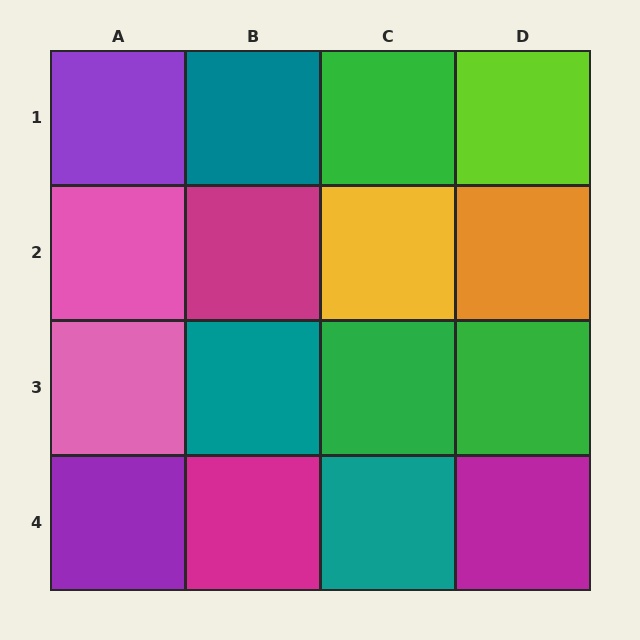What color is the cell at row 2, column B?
Magenta.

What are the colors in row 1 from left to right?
Purple, teal, green, lime.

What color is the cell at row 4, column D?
Magenta.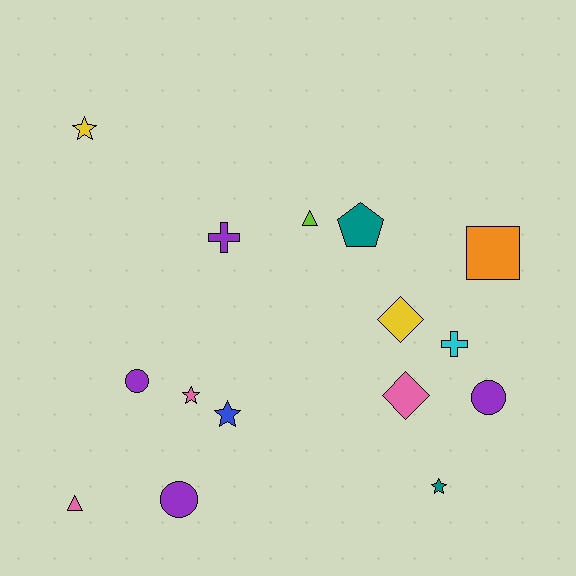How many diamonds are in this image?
There are 2 diamonds.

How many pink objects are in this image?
There are 3 pink objects.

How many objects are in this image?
There are 15 objects.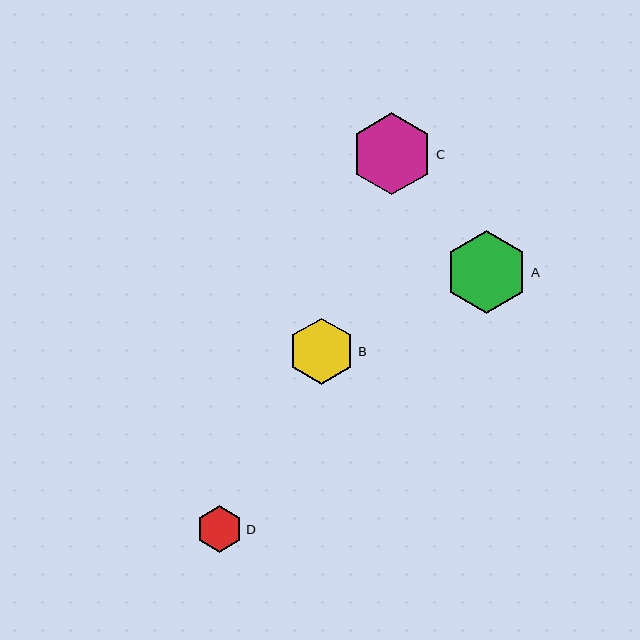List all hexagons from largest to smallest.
From largest to smallest: A, C, B, D.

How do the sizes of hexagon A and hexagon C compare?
Hexagon A and hexagon C are approximately the same size.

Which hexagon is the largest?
Hexagon A is the largest with a size of approximately 83 pixels.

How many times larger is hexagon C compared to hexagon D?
Hexagon C is approximately 1.8 times the size of hexagon D.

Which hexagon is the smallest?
Hexagon D is the smallest with a size of approximately 47 pixels.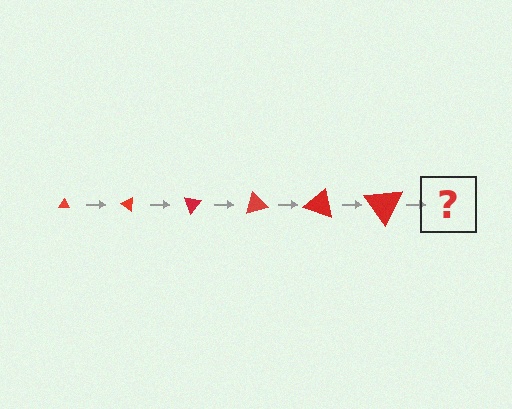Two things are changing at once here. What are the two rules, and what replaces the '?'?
The two rules are that the triangle grows larger each step and it rotates 35 degrees each step. The '?' should be a triangle, larger than the previous one and rotated 210 degrees from the start.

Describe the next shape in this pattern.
It should be a triangle, larger than the previous one and rotated 210 degrees from the start.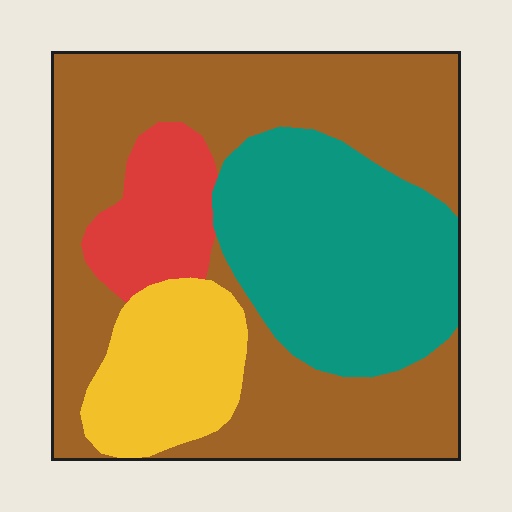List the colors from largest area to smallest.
From largest to smallest: brown, teal, yellow, red.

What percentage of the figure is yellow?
Yellow covers around 15% of the figure.